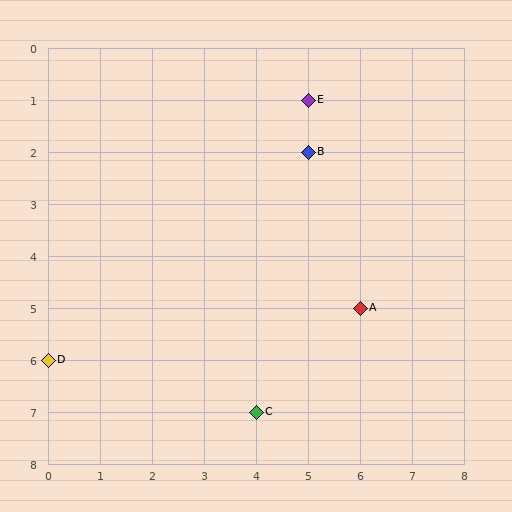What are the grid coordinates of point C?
Point C is at grid coordinates (4, 7).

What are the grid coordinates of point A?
Point A is at grid coordinates (6, 5).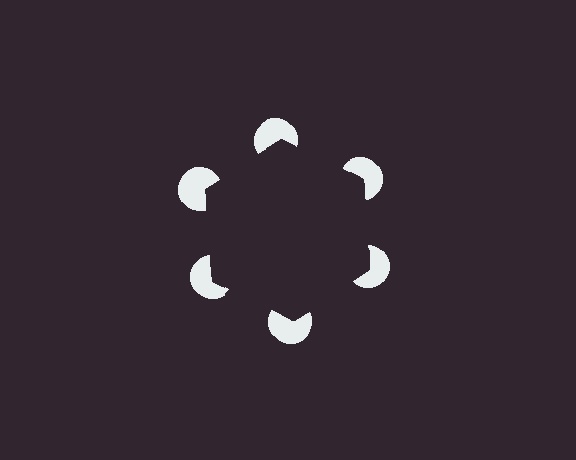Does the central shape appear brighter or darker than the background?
It typically appears slightly darker than the background, even though no actual brightness change is drawn.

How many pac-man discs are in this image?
There are 6 — one at each vertex of the illusory hexagon.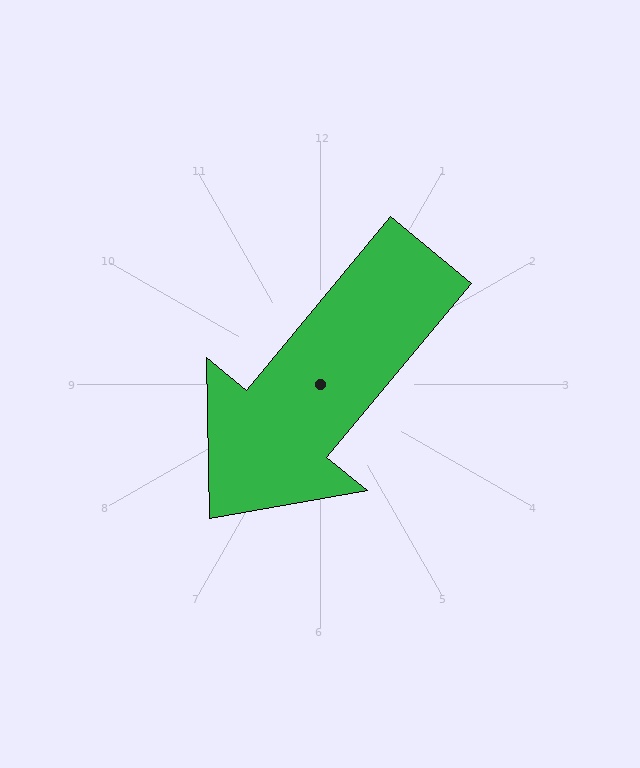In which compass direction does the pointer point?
Southwest.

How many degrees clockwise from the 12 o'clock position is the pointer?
Approximately 220 degrees.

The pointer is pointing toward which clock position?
Roughly 7 o'clock.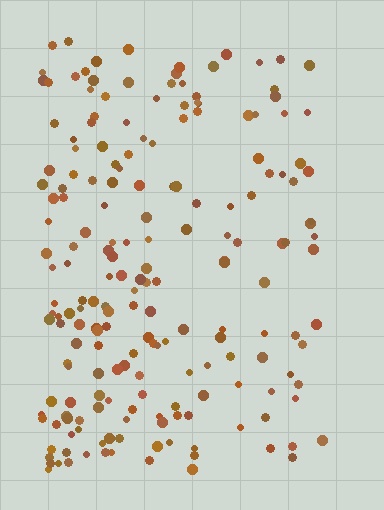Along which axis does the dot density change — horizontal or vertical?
Horizontal.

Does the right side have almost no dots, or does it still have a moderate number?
Still a moderate number, just noticeably fewer than the left.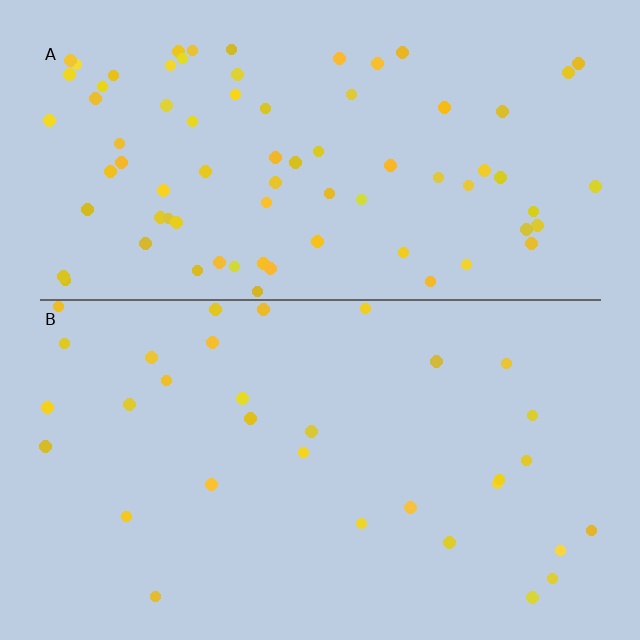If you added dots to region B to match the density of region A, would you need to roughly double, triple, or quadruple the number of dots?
Approximately double.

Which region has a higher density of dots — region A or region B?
A (the top).